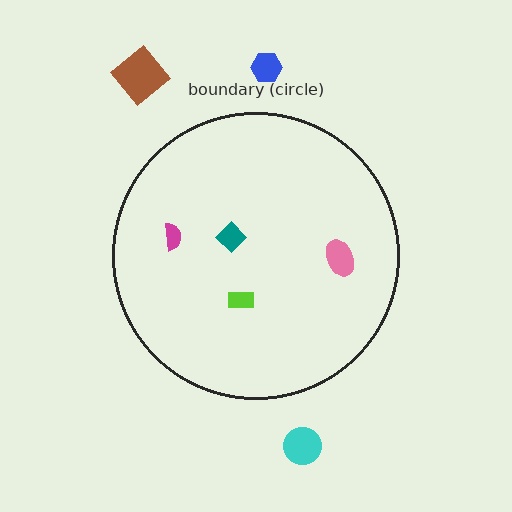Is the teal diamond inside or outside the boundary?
Inside.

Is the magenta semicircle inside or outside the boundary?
Inside.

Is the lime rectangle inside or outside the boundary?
Inside.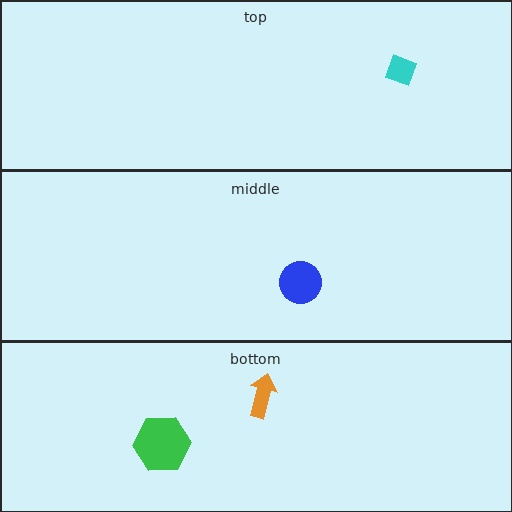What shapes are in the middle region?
The blue circle.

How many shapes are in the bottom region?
2.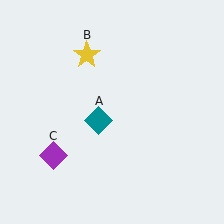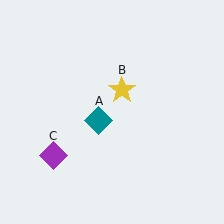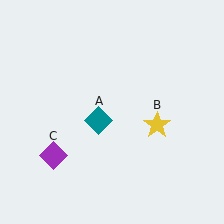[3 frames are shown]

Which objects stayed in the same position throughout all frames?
Teal diamond (object A) and purple diamond (object C) remained stationary.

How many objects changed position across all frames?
1 object changed position: yellow star (object B).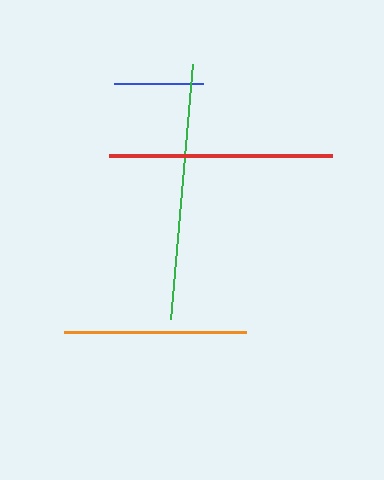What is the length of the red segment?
The red segment is approximately 223 pixels long.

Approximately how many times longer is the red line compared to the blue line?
The red line is approximately 2.5 times the length of the blue line.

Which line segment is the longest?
The green line is the longest at approximately 256 pixels.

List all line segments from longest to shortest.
From longest to shortest: green, red, orange, blue.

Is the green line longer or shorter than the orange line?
The green line is longer than the orange line.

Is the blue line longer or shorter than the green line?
The green line is longer than the blue line.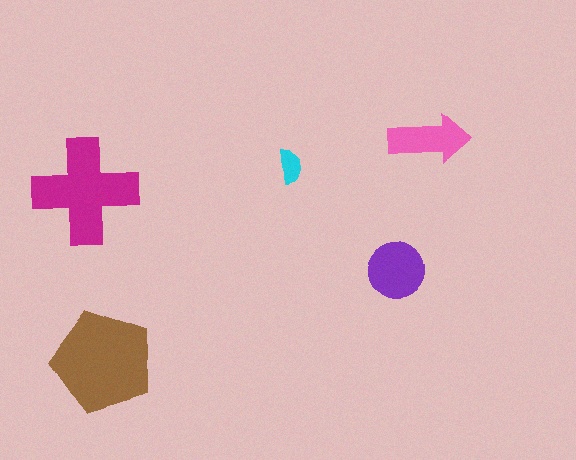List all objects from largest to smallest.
The brown pentagon, the magenta cross, the purple circle, the pink arrow, the cyan semicircle.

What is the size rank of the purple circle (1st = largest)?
3rd.